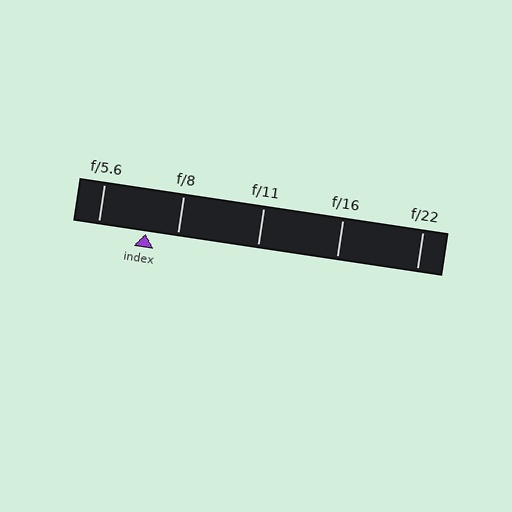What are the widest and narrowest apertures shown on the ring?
The widest aperture shown is f/5.6 and the narrowest is f/22.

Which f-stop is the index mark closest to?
The index mark is closest to f/8.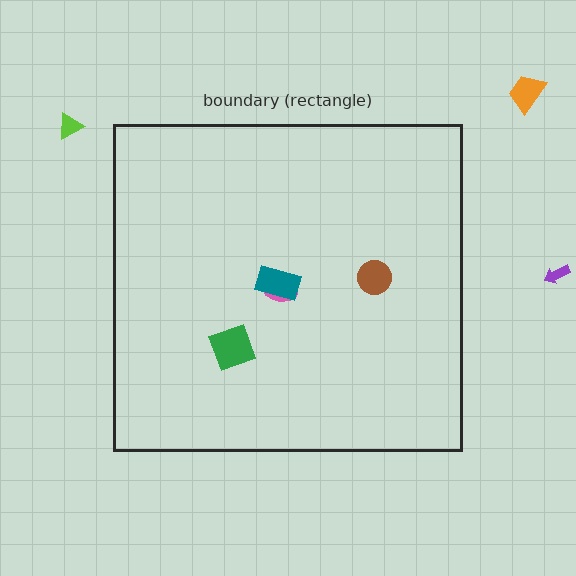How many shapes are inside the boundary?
4 inside, 3 outside.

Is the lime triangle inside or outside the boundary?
Outside.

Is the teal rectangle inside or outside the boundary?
Inside.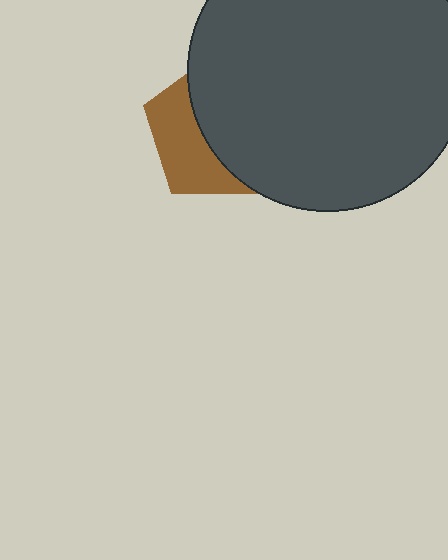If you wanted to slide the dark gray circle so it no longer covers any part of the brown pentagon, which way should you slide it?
Slide it right — that is the most direct way to separate the two shapes.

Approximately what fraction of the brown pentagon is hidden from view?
Roughly 61% of the brown pentagon is hidden behind the dark gray circle.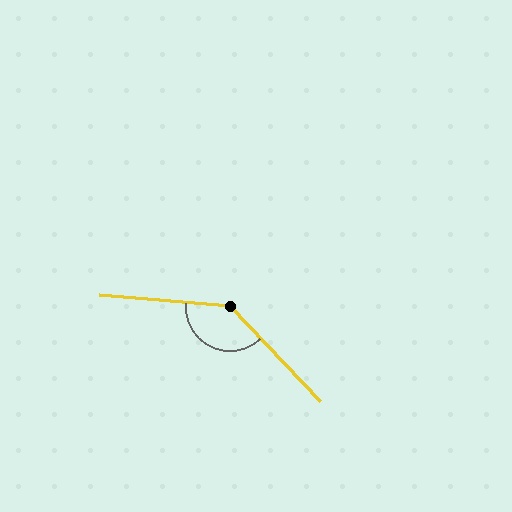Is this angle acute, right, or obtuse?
It is obtuse.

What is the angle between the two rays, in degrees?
Approximately 139 degrees.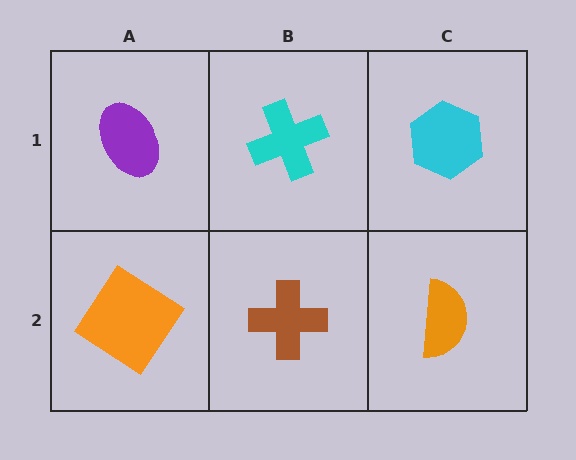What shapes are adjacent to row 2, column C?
A cyan hexagon (row 1, column C), a brown cross (row 2, column B).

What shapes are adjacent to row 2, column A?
A purple ellipse (row 1, column A), a brown cross (row 2, column B).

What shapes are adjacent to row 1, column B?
A brown cross (row 2, column B), a purple ellipse (row 1, column A), a cyan hexagon (row 1, column C).